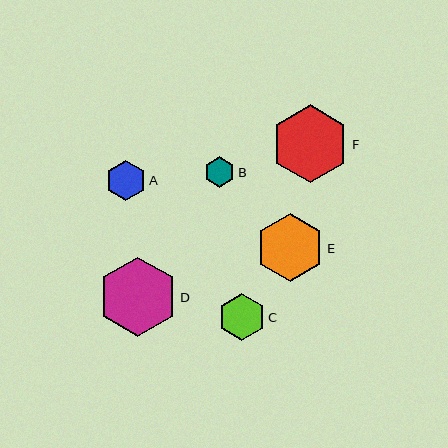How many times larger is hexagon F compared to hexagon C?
Hexagon F is approximately 1.7 times the size of hexagon C.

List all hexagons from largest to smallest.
From largest to smallest: D, F, E, C, A, B.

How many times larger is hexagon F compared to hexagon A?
Hexagon F is approximately 1.9 times the size of hexagon A.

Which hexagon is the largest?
Hexagon D is the largest with a size of approximately 80 pixels.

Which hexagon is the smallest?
Hexagon B is the smallest with a size of approximately 31 pixels.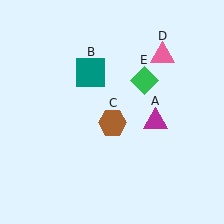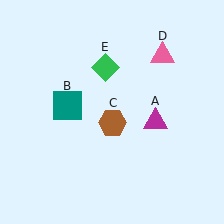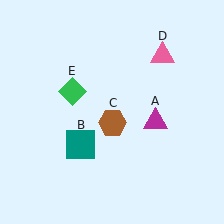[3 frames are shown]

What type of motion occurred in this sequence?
The teal square (object B), green diamond (object E) rotated counterclockwise around the center of the scene.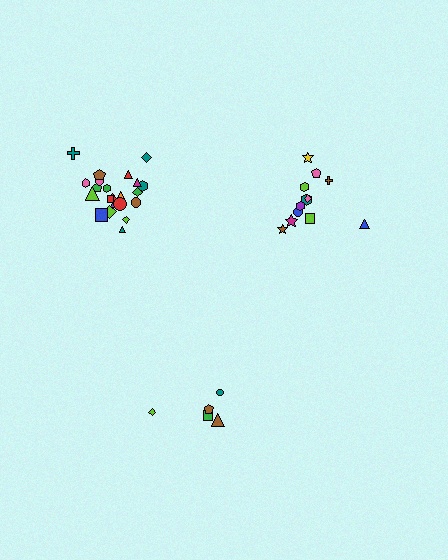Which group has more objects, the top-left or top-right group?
The top-left group.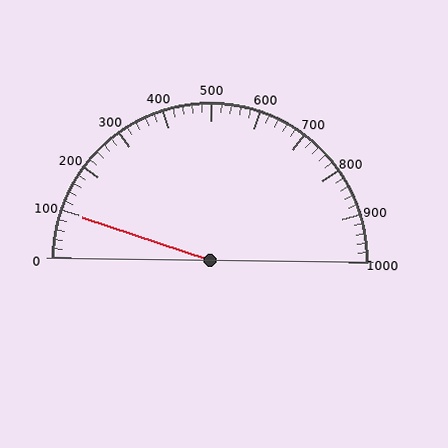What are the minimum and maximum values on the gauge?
The gauge ranges from 0 to 1000.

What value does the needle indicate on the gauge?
The needle indicates approximately 100.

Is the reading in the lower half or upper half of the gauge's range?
The reading is in the lower half of the range (0 to 1000).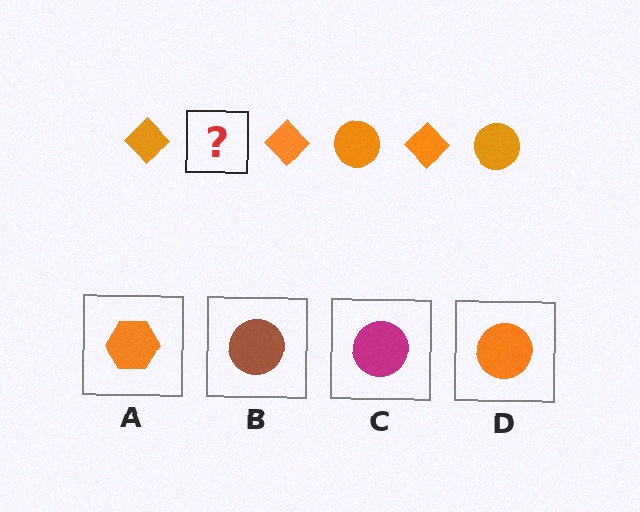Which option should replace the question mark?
Option D.